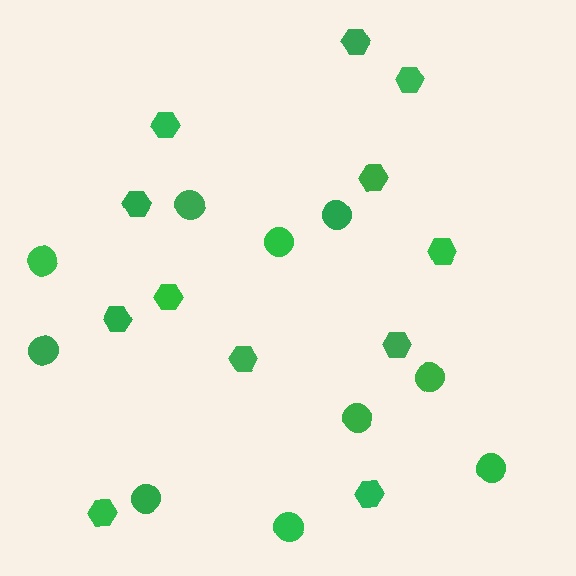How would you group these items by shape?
There are 2 groups: one group of hexagons (12) and one group of circles (10).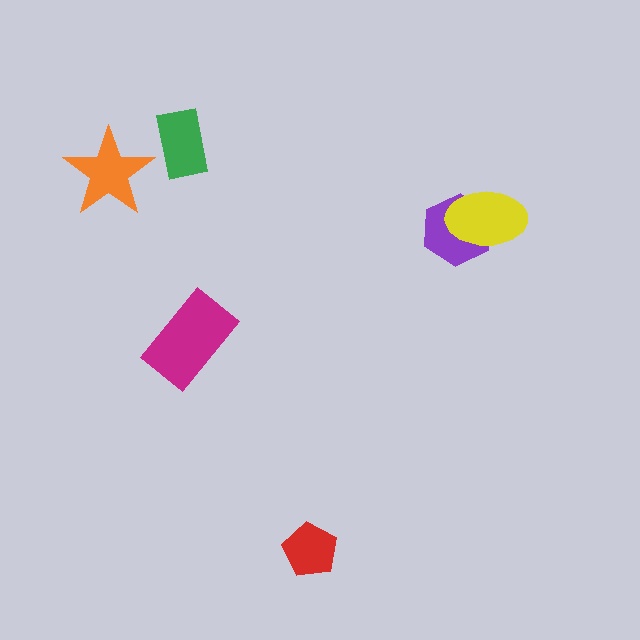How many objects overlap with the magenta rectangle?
0 objects overlap with the magenta rectangle.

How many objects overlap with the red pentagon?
0 objects overlap with the red pentagon.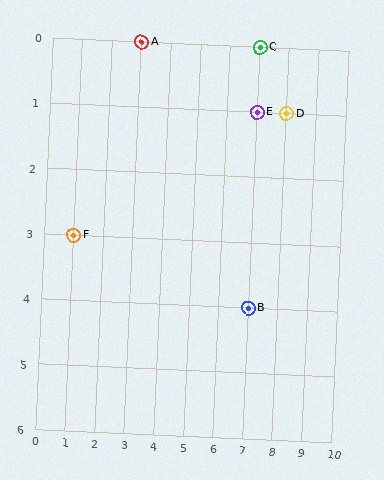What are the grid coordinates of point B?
Point B is at grid coordinates (7, 4).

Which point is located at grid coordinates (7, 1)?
Point E is at (7, 1).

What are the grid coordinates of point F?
Point F is at grid coordinates (1, 3).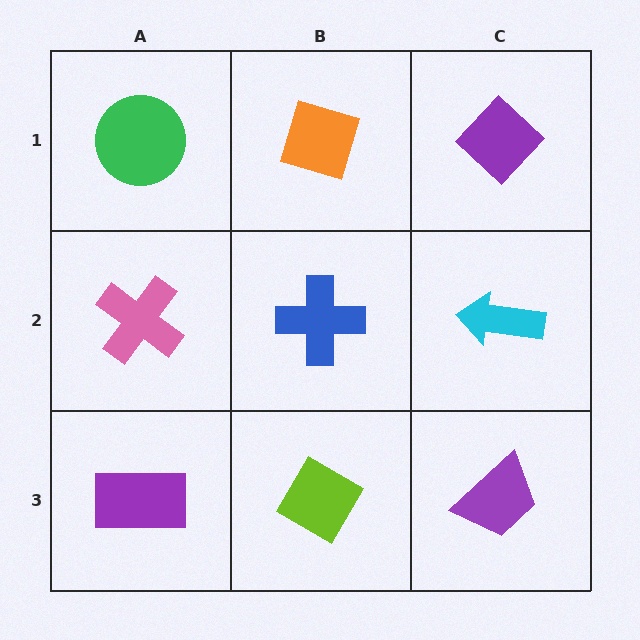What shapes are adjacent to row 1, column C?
A cyan arrow (row 2, column C), an orange diamond (row 1, column B).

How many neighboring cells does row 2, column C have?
3.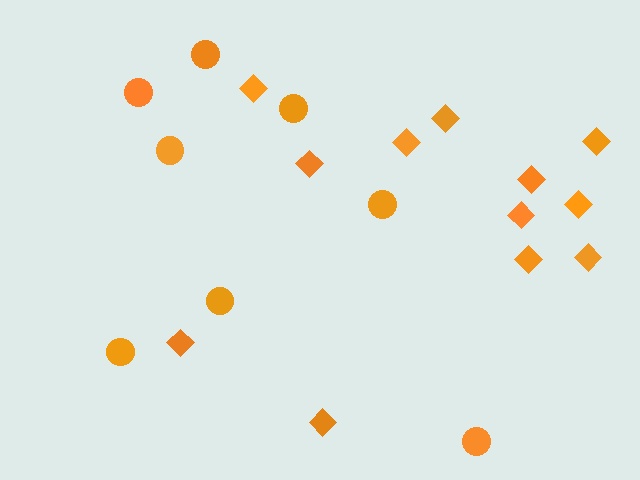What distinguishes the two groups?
There are 2 groups: one group of circles (8) and one group of diamonds (12).